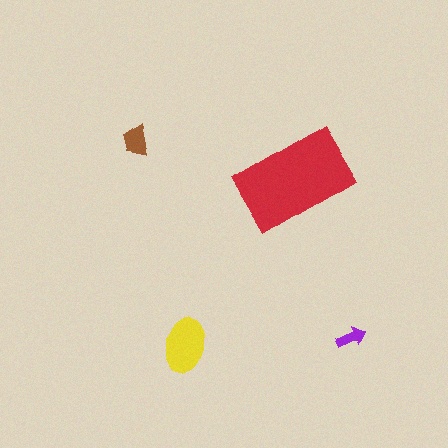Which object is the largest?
The red rectangle.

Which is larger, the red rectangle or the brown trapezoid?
The red rectangle.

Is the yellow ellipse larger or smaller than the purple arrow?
Larger.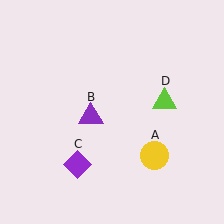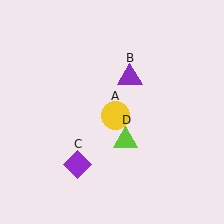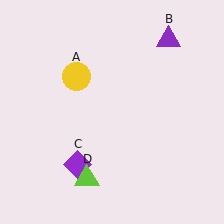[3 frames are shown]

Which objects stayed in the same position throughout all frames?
Purple diamond (object C) remained stationary.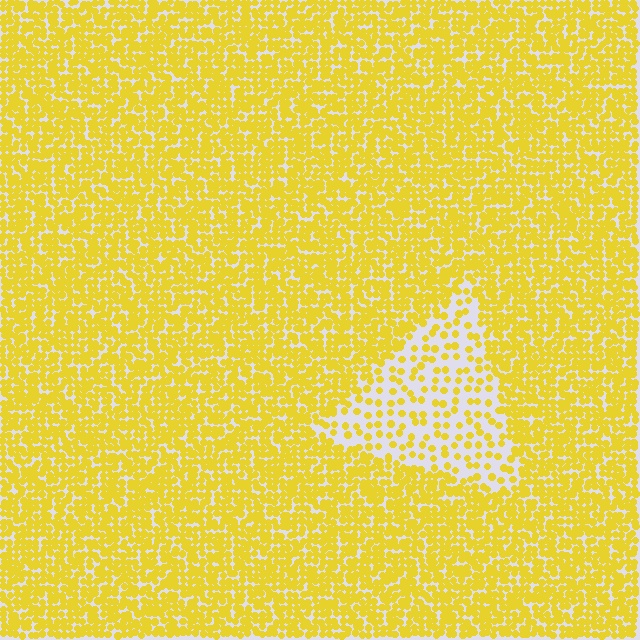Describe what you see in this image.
The image contains small yellow elements arranged at two different densities. A triangle-shaped region is visible where the elements are less densely packed than the surrounding area.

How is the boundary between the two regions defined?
The boundary is defined by a change in element density (approximately 2.7x ratio). All elements are the same color, size, and shape.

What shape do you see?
I see a triangle.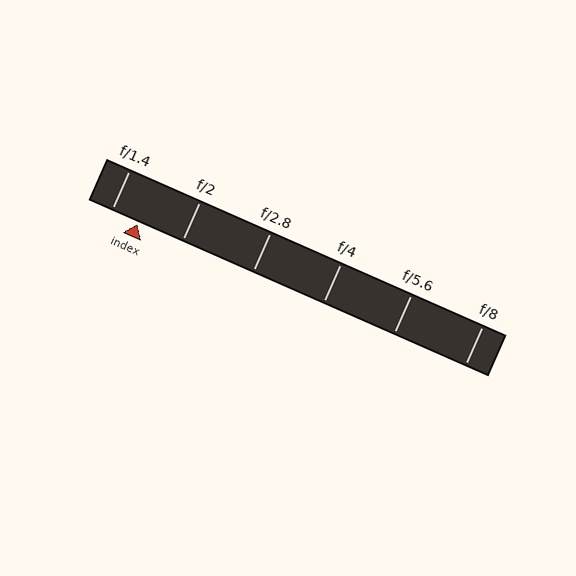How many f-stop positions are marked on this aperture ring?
There are 6 f-stop positions marked.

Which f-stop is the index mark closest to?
The index mark is closest to f/1.4.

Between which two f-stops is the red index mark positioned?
The index mark is between f/1.4 and f/2.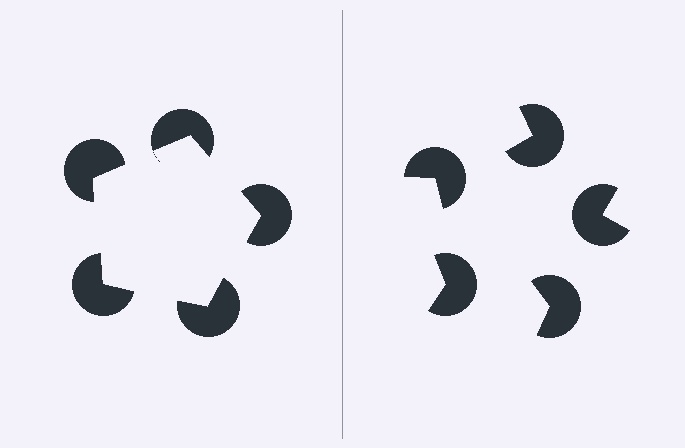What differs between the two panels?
The pac-man discs are positioned identically on both sides; only the wedge orientations differ. On the left they align to a pentagon; on the right they are misaligned.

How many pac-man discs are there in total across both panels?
10 — 5 on each side.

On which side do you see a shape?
An illusory pentagon appears on the left side. On the right side the wedge cuts are rotated, so no coherent shape forms.